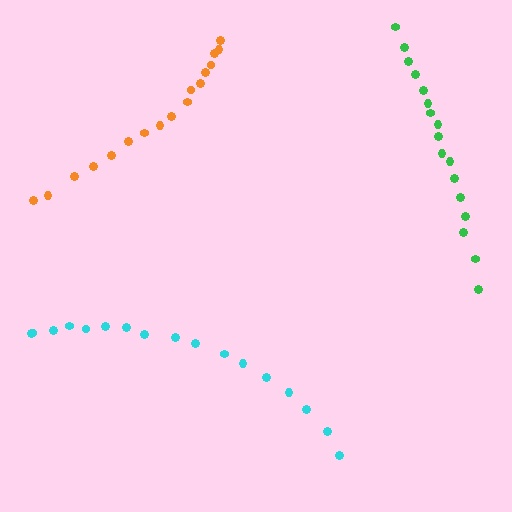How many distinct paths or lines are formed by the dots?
There are 3 distinct paths.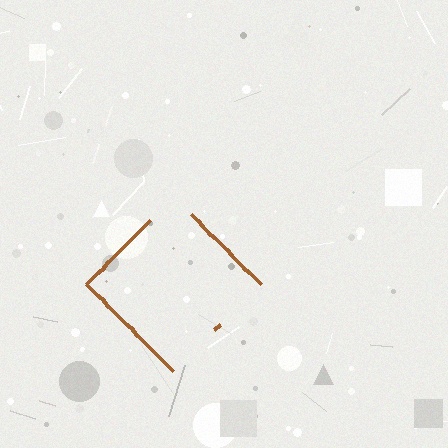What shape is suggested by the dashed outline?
The dashed outline suggests a diamond.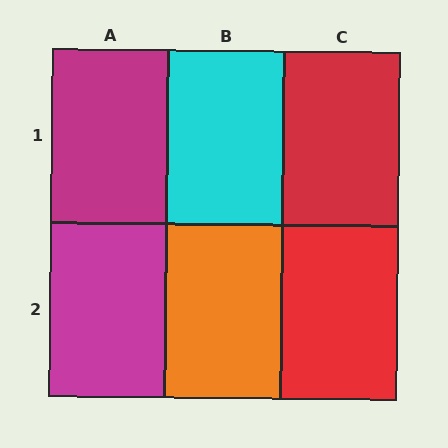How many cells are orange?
1 cell is orange.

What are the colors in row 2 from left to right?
Magenta, orange, red.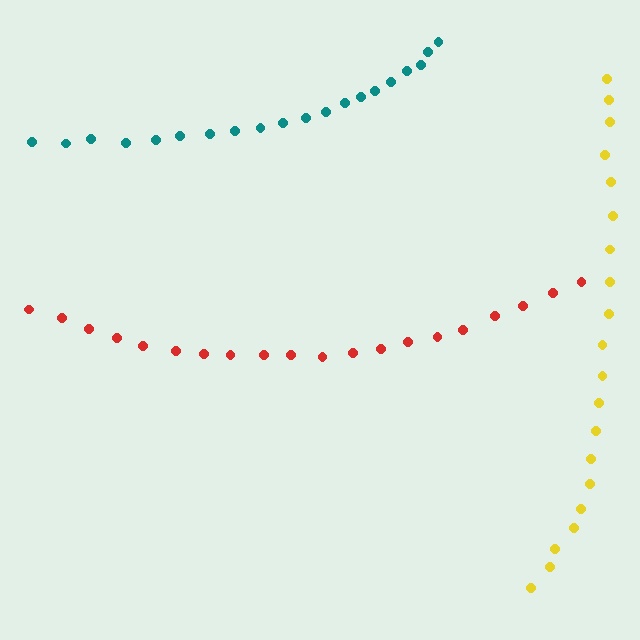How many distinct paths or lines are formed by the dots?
There are 3 distinct paths.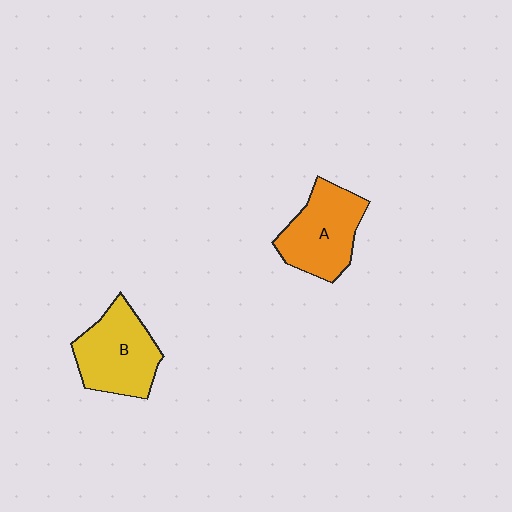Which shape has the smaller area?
Shape A (orange).